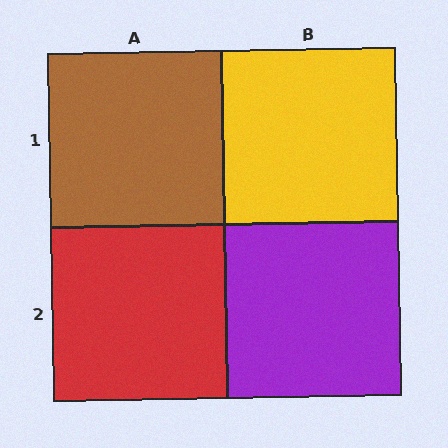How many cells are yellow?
1 cell is yellow.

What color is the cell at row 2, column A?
Red.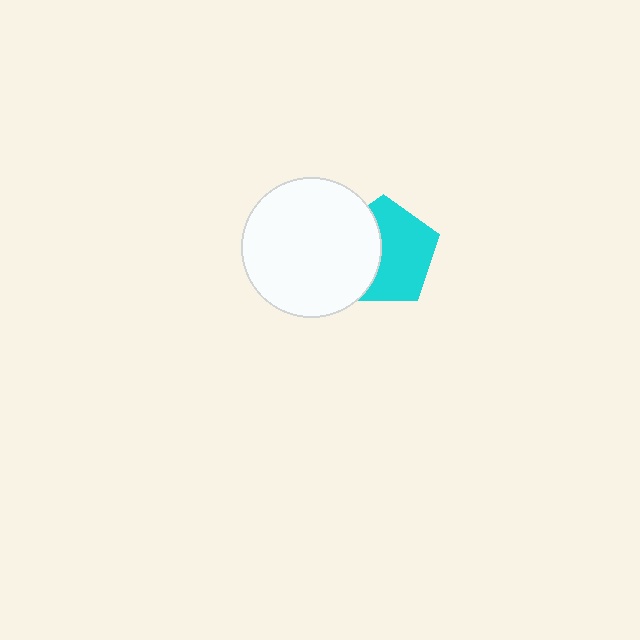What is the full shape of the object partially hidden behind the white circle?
The partially hidden object is a cyan pentagon.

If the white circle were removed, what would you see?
You would see the complete cyan pentagon.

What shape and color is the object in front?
The object in front is a white circle.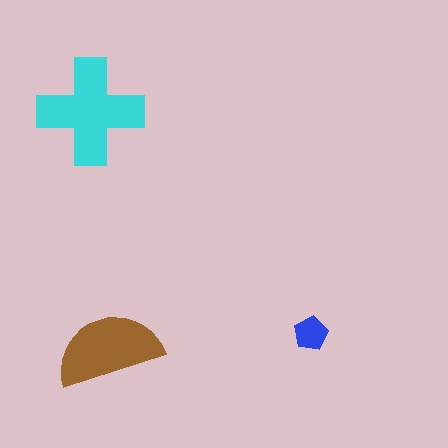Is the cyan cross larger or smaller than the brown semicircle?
Larger.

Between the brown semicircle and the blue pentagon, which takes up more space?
The brown semicircle.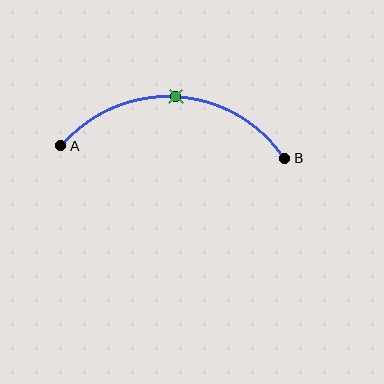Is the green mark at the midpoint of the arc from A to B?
Yes. The green mark lies on the arc at equal arc-length from both A and B — it is the arc midpoint.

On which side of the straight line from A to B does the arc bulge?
The arc bulges above the straight line connecting A and B.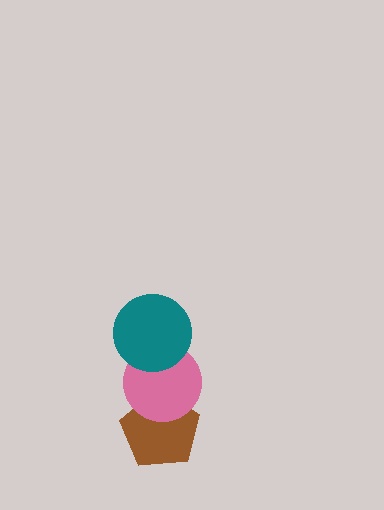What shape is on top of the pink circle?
The teal circle is on top of the pink circle.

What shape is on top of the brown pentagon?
The pink circle is on top of the brown pentagon.